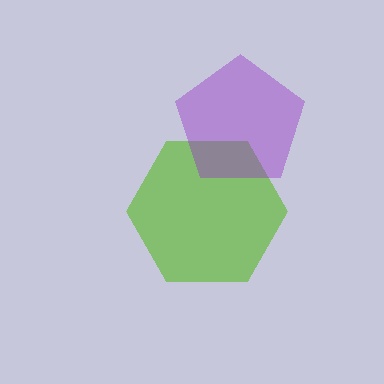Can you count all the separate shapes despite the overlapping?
Yes, there are 2 separate shapes.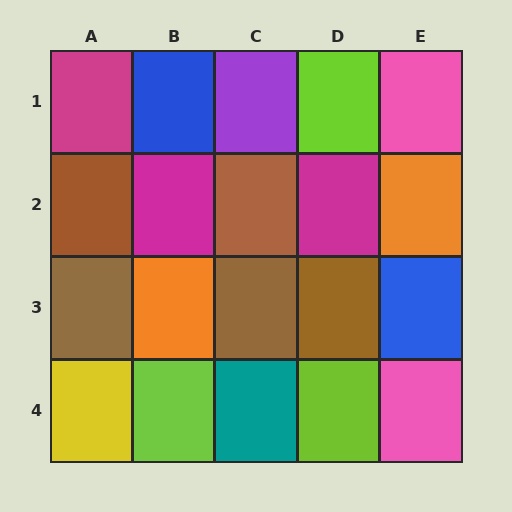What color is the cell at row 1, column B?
Blue.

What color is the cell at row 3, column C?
Brown.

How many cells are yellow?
1 cell is yellow.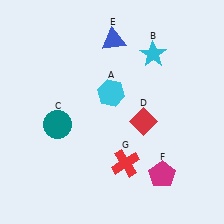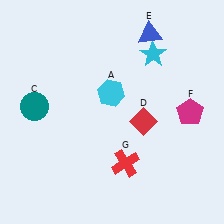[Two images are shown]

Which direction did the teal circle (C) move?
The teal circle (C) moved left.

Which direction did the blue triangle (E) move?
The blue triangle (E) moved right.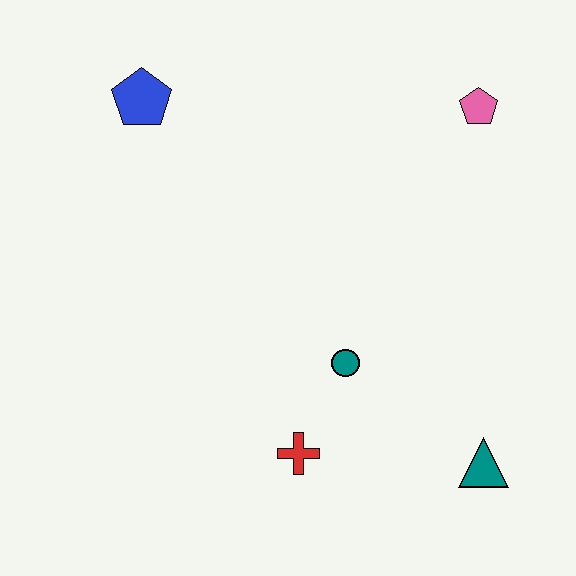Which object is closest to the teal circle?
The red cross is closest to the teal circle.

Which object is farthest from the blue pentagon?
The teal triangle is farthest from the blue pentagon.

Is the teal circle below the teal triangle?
No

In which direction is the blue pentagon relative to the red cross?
The blue pentagon is above the red cross.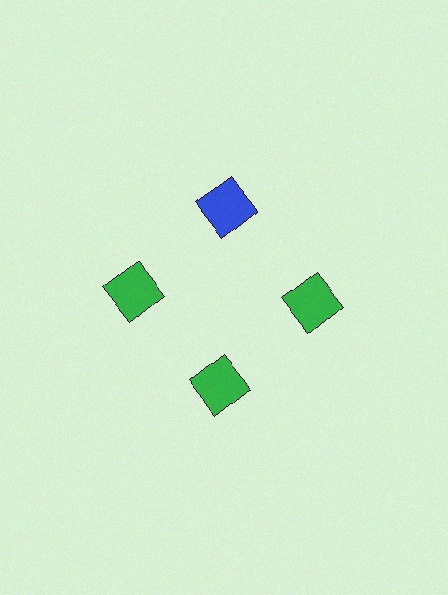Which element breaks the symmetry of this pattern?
The blue square at roughly the 12 o'clock position breaks the symmetry. All other shapes are green squares.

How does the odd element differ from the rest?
It has a different color: blue instead of green.